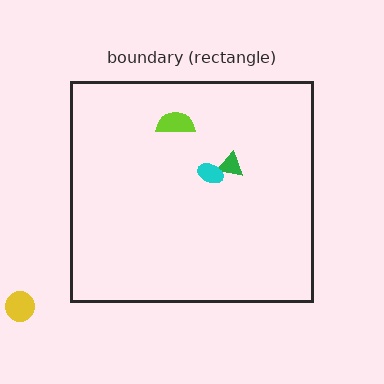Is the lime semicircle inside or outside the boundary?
Inside.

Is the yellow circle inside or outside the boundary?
Outside.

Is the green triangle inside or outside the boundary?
Inside.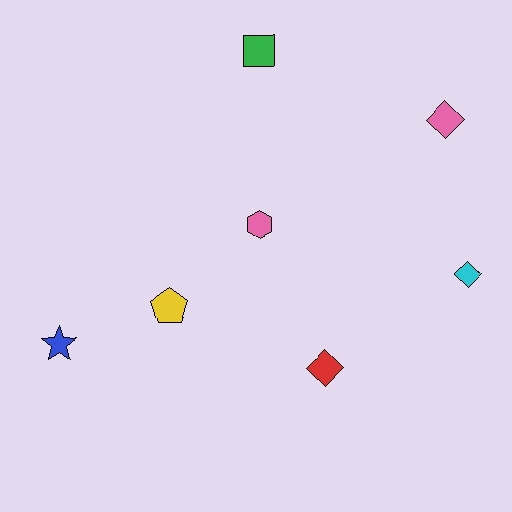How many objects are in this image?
There are 7 objects.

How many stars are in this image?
There is 1 star.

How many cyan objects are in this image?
There is 1 cyan object.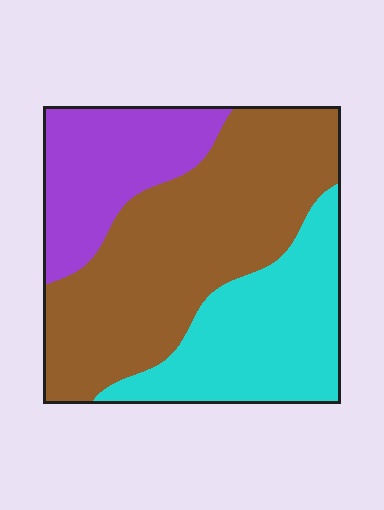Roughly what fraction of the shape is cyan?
Cyan covers around 30% of the shape.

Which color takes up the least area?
Purple, at roughly 20%.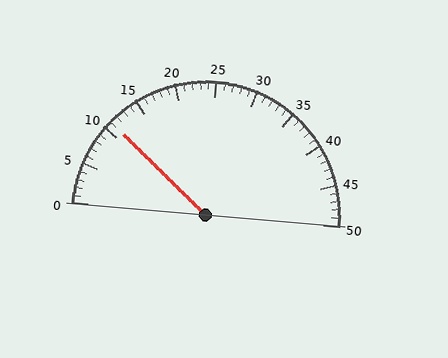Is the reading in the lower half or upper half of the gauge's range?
The reading is in the lower half of the range (0 to 50).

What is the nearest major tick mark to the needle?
The nearest major tick mark is 10.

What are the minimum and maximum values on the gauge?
The gauge ranges from 0 to 50.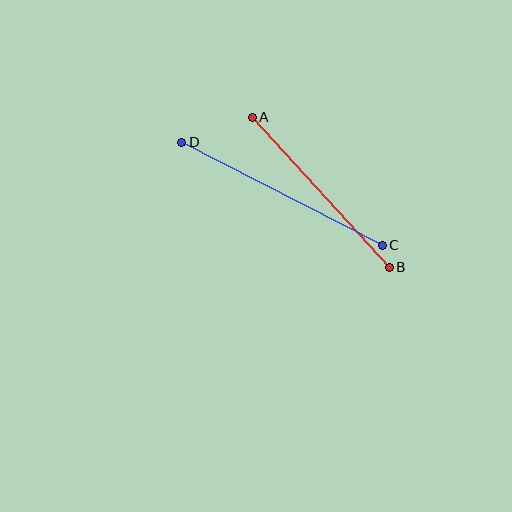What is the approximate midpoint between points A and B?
The midpoint is at approximately (321, 192) pixels.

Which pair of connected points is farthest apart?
Points C and D are farthest apart.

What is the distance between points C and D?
The distance is approximately 225 pixels.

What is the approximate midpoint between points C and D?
The midpoint is at approximately (282, 194) pixels.